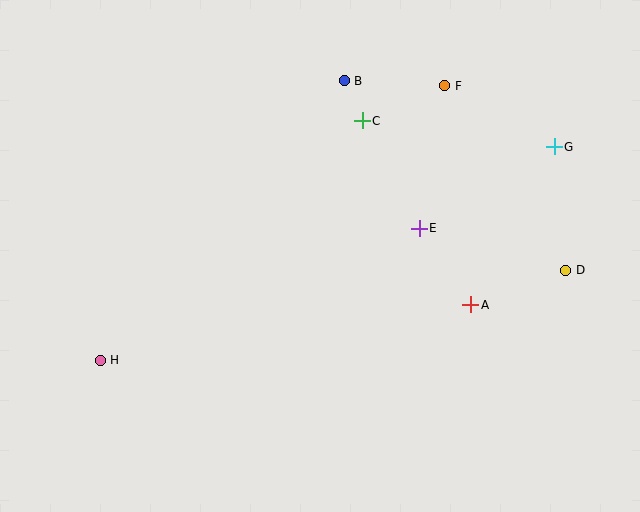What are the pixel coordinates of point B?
Point B is at (344, 81).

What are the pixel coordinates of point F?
Point F is at (444, 86).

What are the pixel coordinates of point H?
Point H is at (100, 360).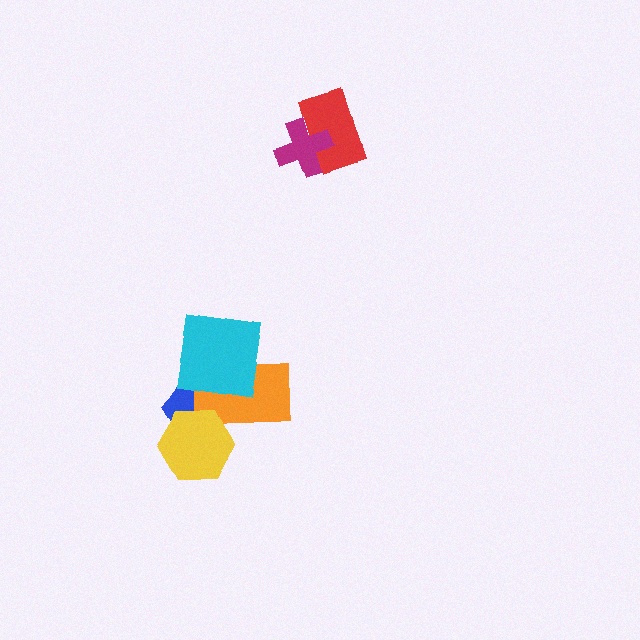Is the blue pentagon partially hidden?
Yes, it is partially covered by another shape.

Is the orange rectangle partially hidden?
Yes, it is partially covered by another shape.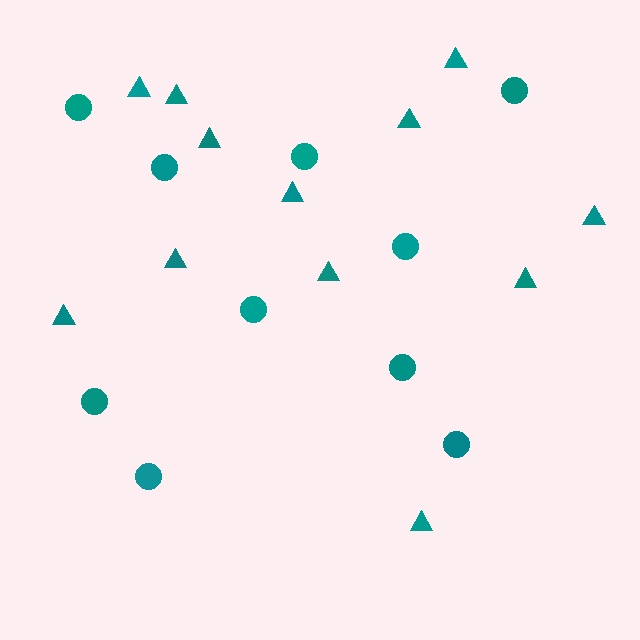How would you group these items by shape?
There are 2 groups: one group of triangles (12) and one group of circles (10).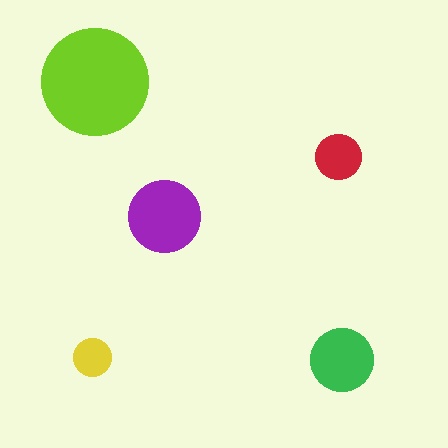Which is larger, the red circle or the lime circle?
The lime one.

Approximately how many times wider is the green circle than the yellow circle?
About 1.5 times wider.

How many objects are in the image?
There are 5 objects in the image.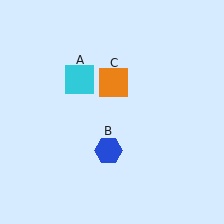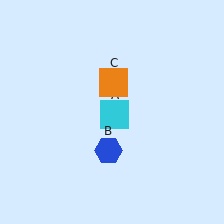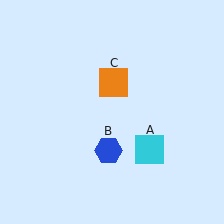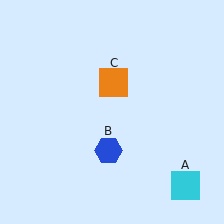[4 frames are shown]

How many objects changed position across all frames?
1 object changed position: cyan square (object A).